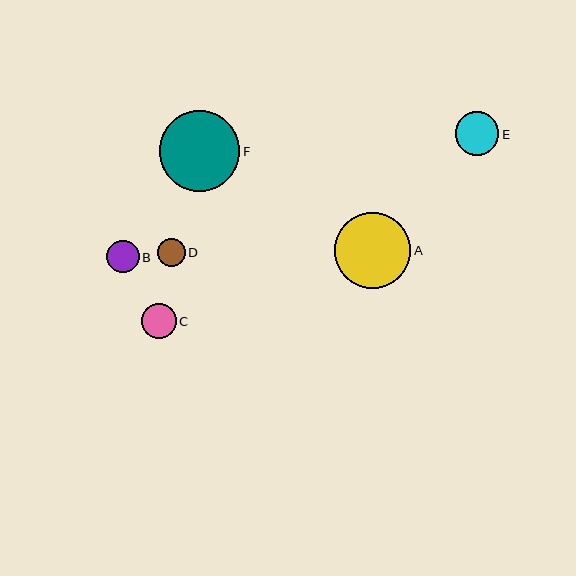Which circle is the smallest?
Circle D is the smallest with a size of approximately 28 pixels.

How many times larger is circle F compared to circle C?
Circle F is approximately 2.3 times the size of circle C.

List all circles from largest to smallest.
From largest to smallest: F, A, E, C, B, D.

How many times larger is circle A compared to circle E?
Circle A is approximately 1.8 times the size of circle E.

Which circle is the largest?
Circle F is the largest with a size of approximately 80 pixels.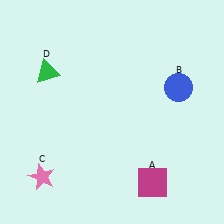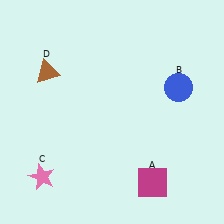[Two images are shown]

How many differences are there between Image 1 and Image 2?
There is 1 difference between the two images.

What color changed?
The triangle (D) changed from green in Image 1 to brown in Image 2.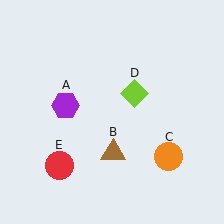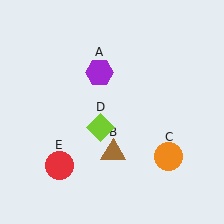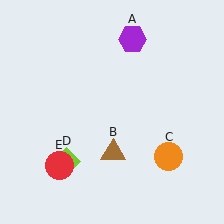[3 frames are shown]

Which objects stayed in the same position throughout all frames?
Brown triangle (object B) and orange circle (object C) and red circle (object E) remained stationary.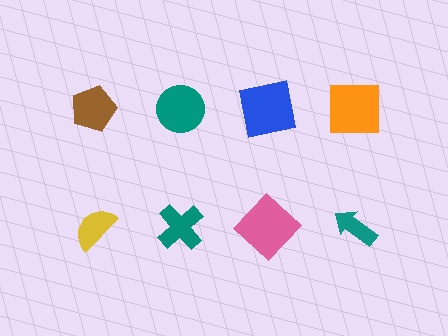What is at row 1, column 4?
An orange square.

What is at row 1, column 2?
A teal circle.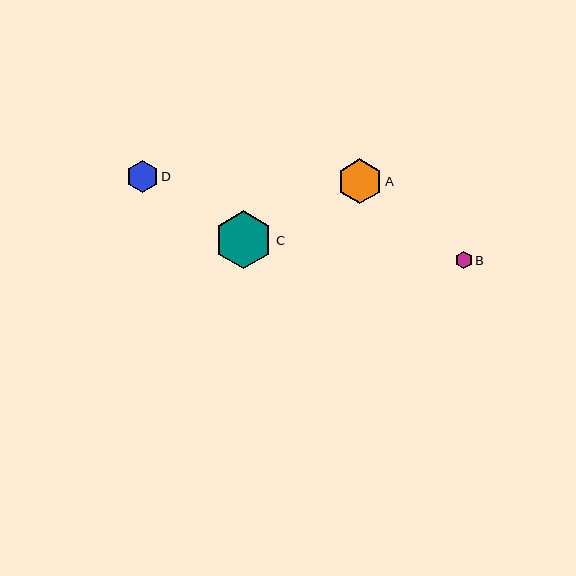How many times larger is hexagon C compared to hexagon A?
Hexagon C is approximately 1.3 times the size of hexagon A.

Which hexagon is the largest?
Hexagon C is the largest with a size of approximately 58 pixels.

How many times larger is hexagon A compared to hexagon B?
Hexagon A is approximately 2.6 times the size of hexagon B.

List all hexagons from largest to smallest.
From largest to smallest: C, A, D, B.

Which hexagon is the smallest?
Hexagon B is the smallest with a size of approximately 17 pixels.